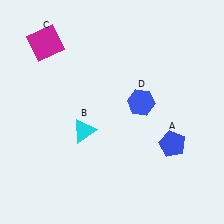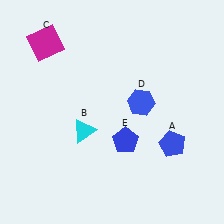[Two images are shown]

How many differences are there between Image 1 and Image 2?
There is 1 difference between the two images.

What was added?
A blue pentagon (E) was added in Image 2.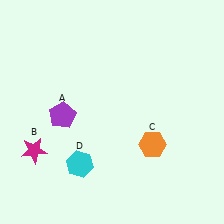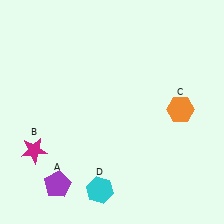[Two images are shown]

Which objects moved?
The objects that moved are: the purple pentagon (A), the orange hexagon (C), the cyan hexagon (D).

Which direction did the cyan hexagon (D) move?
The cyan hexagon (D) moved down.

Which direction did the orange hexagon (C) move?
The orange hexagon (C) moved up.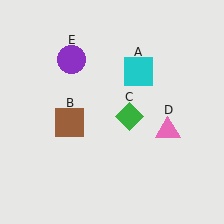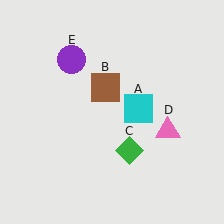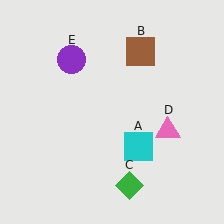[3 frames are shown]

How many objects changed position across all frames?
3 objects changed position: cyan square (object A), brown square (object B), green diamond (object C).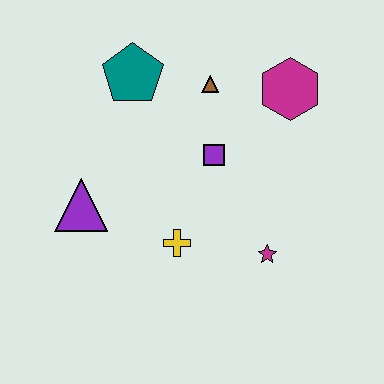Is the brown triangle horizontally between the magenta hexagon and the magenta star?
No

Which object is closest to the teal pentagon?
The brown triangle is closest to the teal pentagon.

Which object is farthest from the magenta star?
The teal pentagon is farthest from the magenta star.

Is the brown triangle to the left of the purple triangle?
No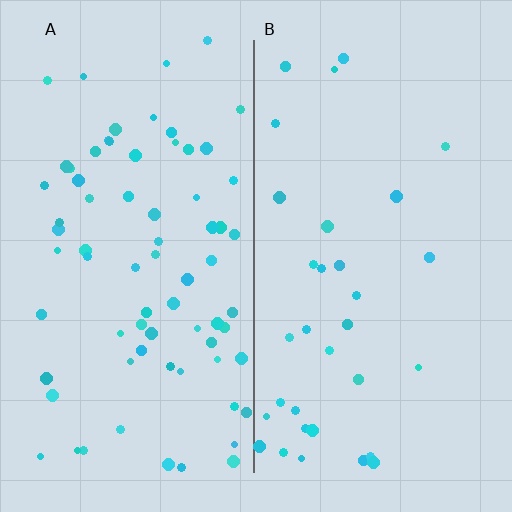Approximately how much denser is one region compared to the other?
Approximately 2.2× — region A over region B.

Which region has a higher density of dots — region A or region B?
A (the left).